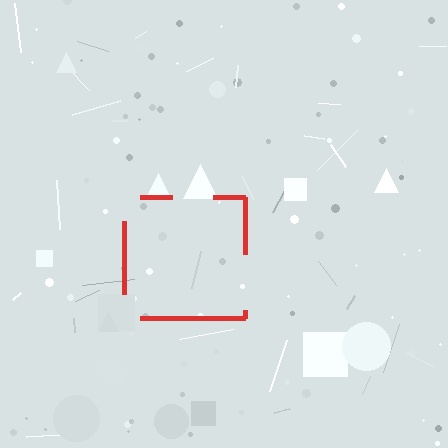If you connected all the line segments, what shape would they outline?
They would outline a square.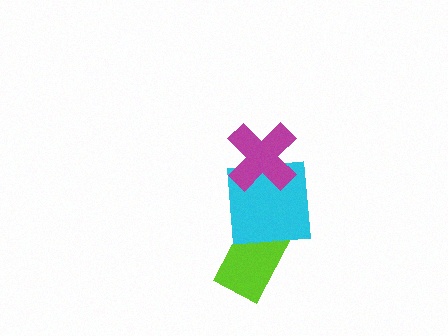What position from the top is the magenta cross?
The magenta cross is 1st from the top.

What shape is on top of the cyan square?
The magenta cross is on top of the cyan square.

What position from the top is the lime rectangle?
The lime rectangle is 3rd from the top.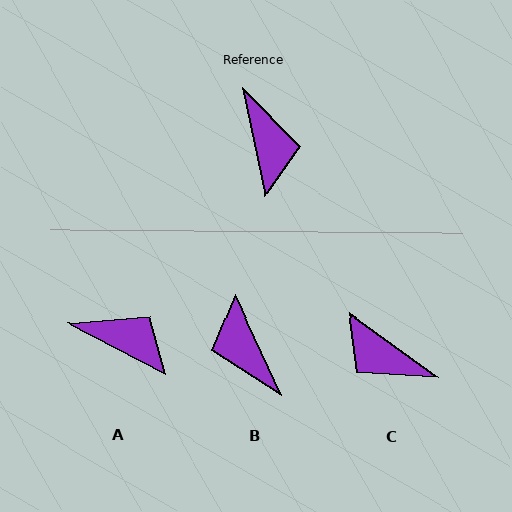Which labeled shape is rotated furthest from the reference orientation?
B, about 167 degrees away.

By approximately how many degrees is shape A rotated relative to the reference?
Approximately 51 degrees counter-clockwise.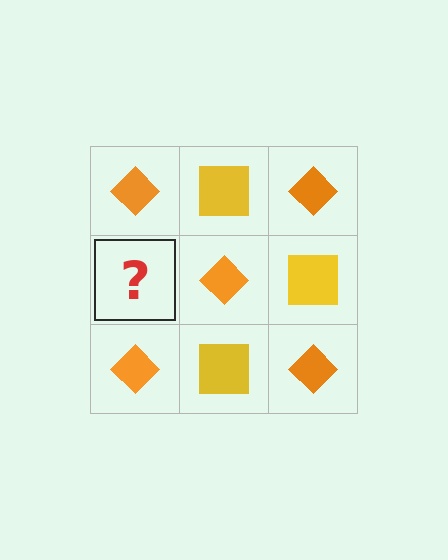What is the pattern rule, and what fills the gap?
The rule is that it alternates orange diamond and yellow square in a checkerboard pattern. The gap should be filled with a yellow square.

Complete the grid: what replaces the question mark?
The question mark should be replaced with a yellow square.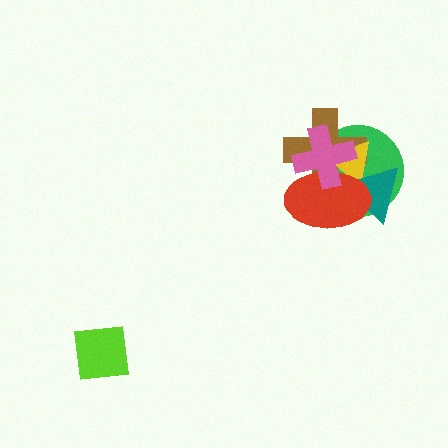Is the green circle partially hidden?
Yes, it is partially covered by another shape.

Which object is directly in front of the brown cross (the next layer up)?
The yellow triangle is directly in front of the brown cross.